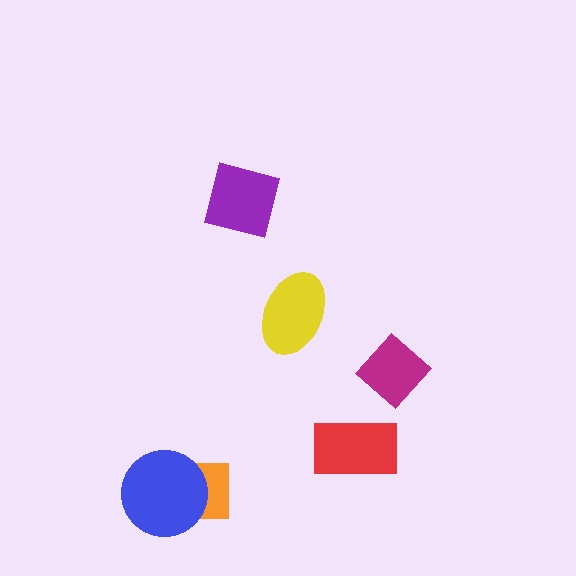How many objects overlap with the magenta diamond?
0 objects overlap with the magenta diamond.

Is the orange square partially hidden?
Yes, it is partially covered by another shape.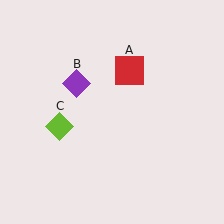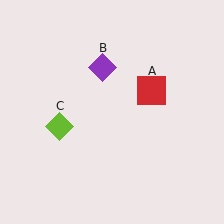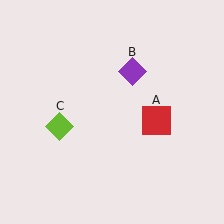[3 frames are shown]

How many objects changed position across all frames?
2 objects changed position: red square (object A), purple diamond (object B).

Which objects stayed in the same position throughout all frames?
Lime diamond (object C) remained stationary.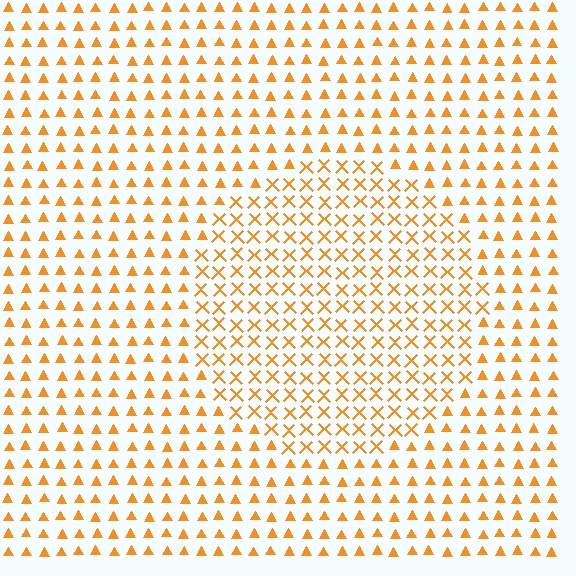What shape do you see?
I see a circle.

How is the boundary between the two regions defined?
The boundary is defined by a change in element shape: X marks inside vs. triangles outside. All elements share the same color and spacing.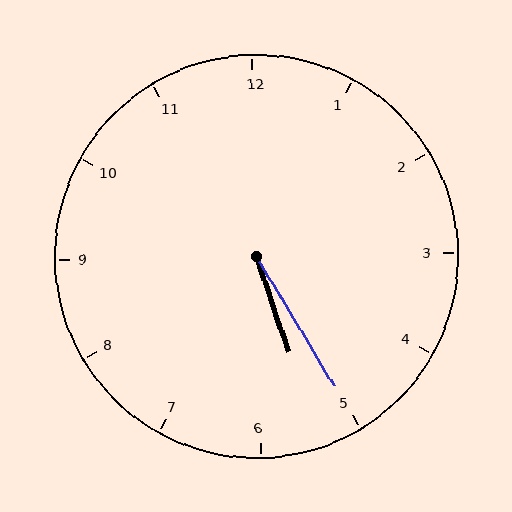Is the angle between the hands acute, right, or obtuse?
It is acute.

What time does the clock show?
5:25.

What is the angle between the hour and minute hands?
Approximately 12 degrees.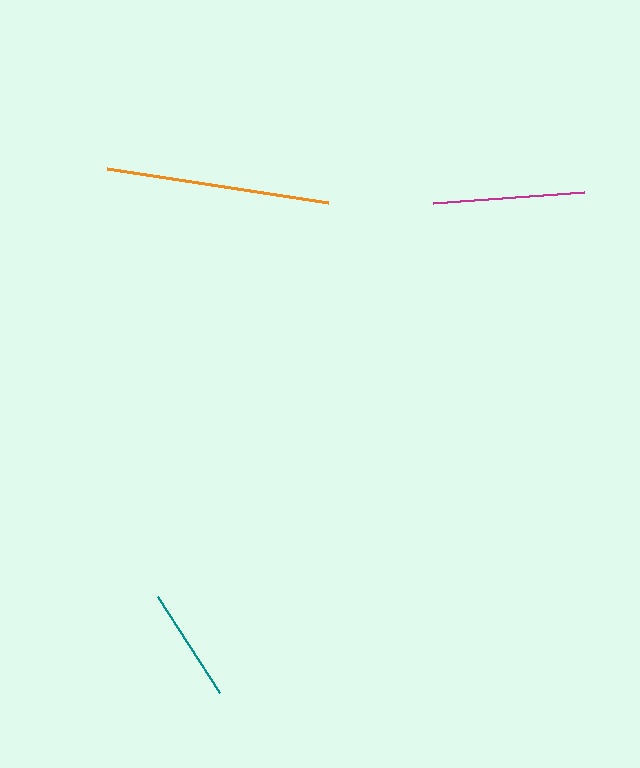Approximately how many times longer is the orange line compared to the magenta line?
The orange line is approximately 1.5 times the length of the magenta line.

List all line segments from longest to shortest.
From longest to shortest: orange, magenta, teal.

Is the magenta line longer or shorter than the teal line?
The magenta line is longer than the teal line.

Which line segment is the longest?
The orange line is the longest at approximately 223 pixels.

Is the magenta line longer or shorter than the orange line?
The orange line is longer than the magenta line.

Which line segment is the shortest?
The teal line is the shortest at approximately 114 pixels.